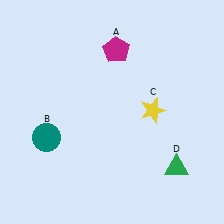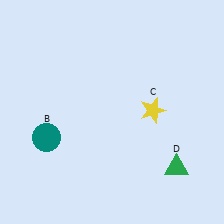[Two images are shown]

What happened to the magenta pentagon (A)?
The magenta pentagon (A) was removed in Image 2. It was in the top-right area of Image 1.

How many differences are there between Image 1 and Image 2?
There is 1 difference between the two images.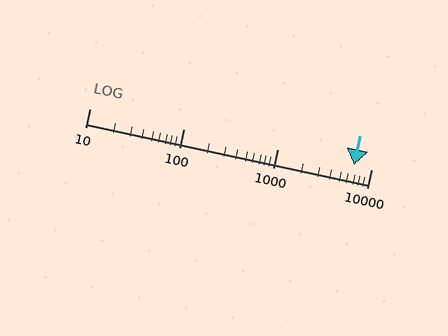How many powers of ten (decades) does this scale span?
The scale spans 3 decades, from 10 to 10000.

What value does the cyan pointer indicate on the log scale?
The pointer indicates approximately 6500.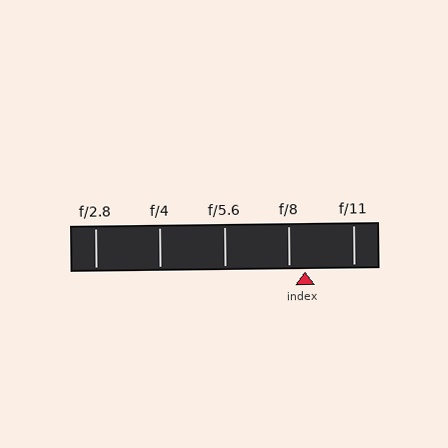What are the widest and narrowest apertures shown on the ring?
The widest aperture shown is f/2.8 and the narrowest is f/11.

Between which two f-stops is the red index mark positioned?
The index mark is between f/8 and f/11.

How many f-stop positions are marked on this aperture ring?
There are 5 f-stop positions marked.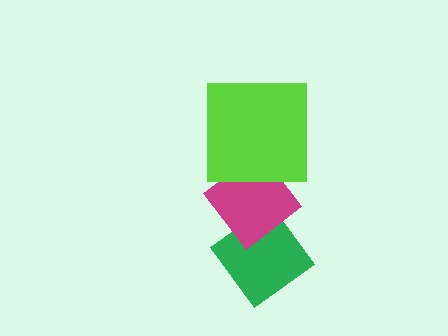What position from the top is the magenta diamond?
The magenta diamond is 2nd from the top.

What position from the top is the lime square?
The lime square is 1st from the top.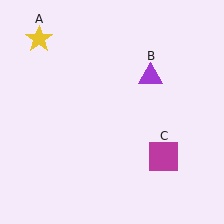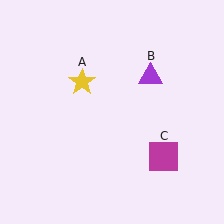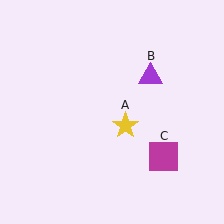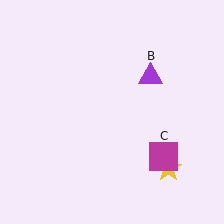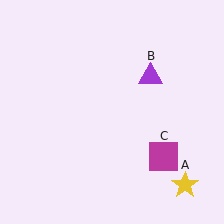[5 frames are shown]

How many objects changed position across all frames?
1 object changed position: yellow star (object A).